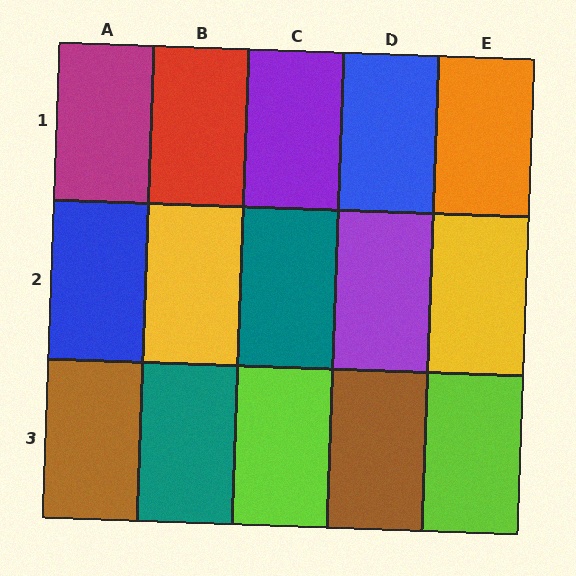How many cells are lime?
2 cells are lime.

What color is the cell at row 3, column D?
Brown.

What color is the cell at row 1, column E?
Orange.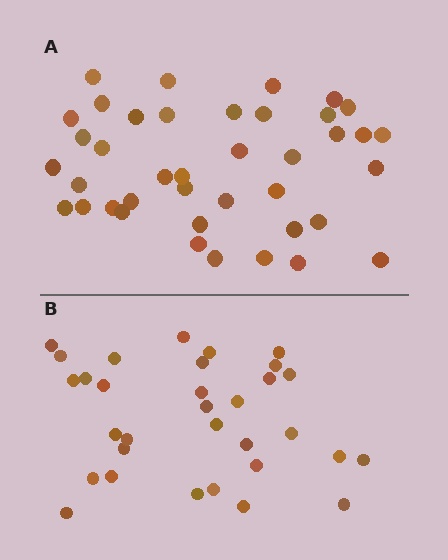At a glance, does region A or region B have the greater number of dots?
Region A (the top region) has more dots.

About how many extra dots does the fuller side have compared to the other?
Region A has roughly 8 or so more dots than region B.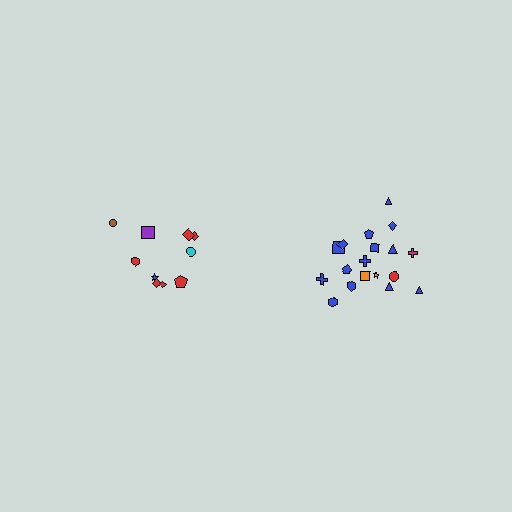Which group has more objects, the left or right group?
The right group.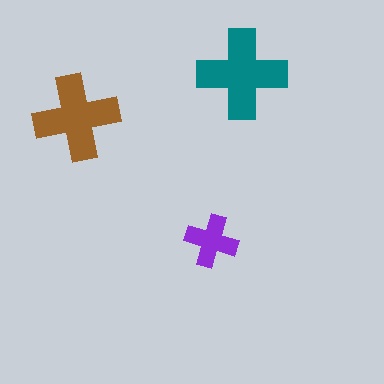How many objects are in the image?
There are 3 objects in the image.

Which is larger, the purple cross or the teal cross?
The teal one.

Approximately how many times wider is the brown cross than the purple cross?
About 1.5 times wider.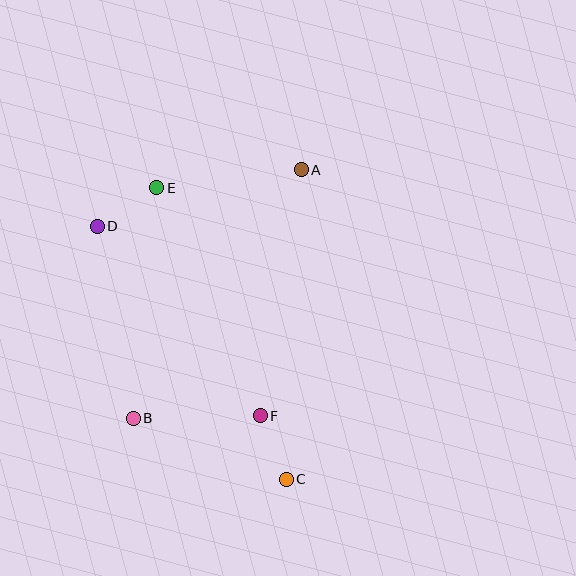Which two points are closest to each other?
Points C and F are closest to each other.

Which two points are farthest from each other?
Points C and E are farthest from each other.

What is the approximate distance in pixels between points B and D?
The distance between B and D is approximately 196 pixels.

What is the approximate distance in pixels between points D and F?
The distance between D and F is approximately 250 pixels.